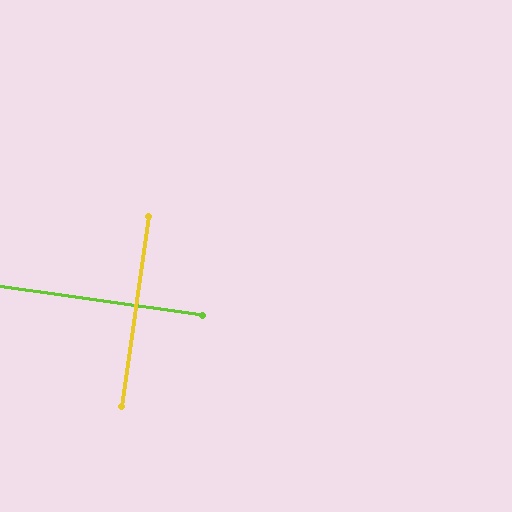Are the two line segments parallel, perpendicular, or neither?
Perpendicular — they meet at approximately 90°.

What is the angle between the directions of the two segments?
Approximately 90 degrees.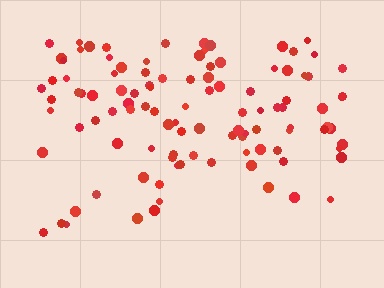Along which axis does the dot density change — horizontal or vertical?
Vertical.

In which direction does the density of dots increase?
From bottom to top, with the top side densest.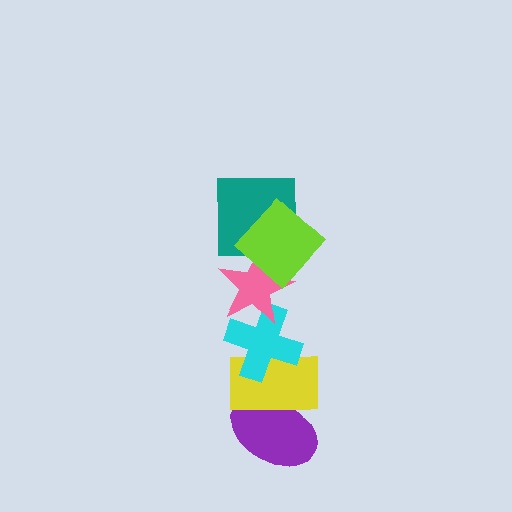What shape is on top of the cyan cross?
The pink star is on top of the cyan cross.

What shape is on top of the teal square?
The lime diamond is on top of the teal square.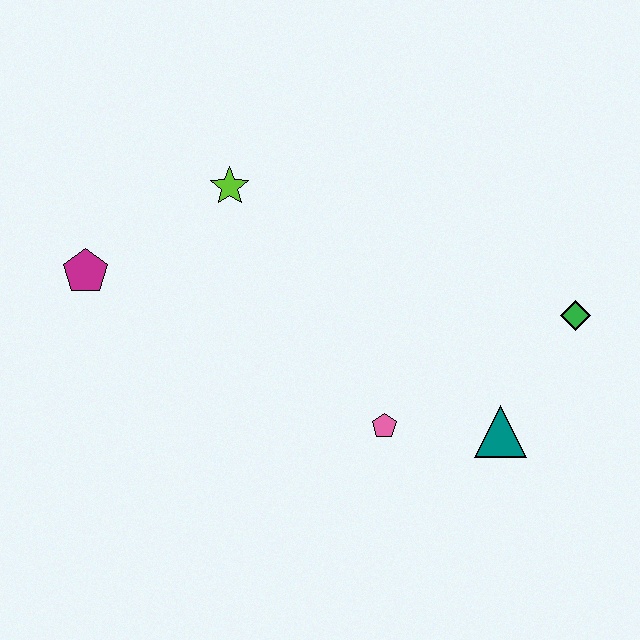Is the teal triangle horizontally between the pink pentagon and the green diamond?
Yes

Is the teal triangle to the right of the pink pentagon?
Yes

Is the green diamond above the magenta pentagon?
No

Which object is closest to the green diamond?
The teal triangle is closest to the green diamond.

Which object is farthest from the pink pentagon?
The magenta pentagon is farthest from the pink pentagon.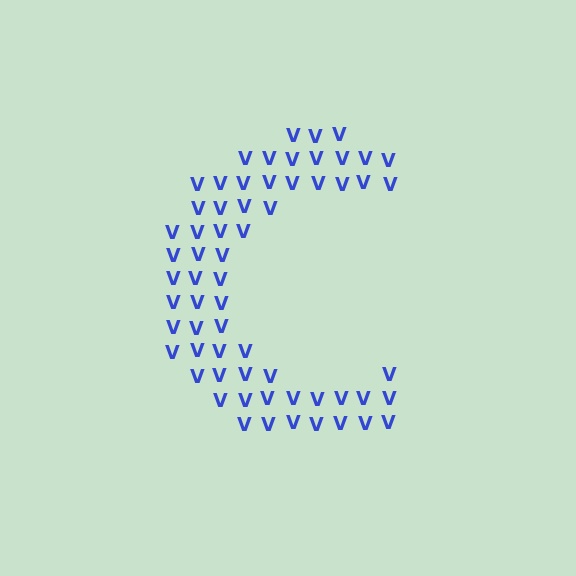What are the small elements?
The small elements are letter V's.